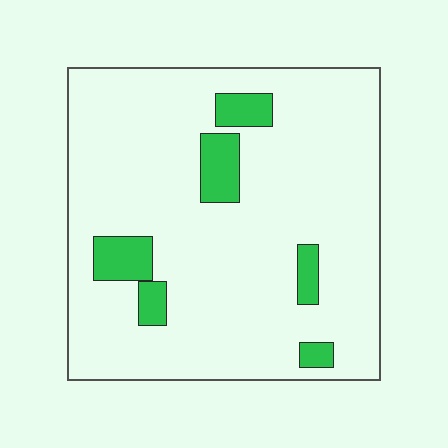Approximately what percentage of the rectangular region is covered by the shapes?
Approximately 10%.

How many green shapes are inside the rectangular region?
6.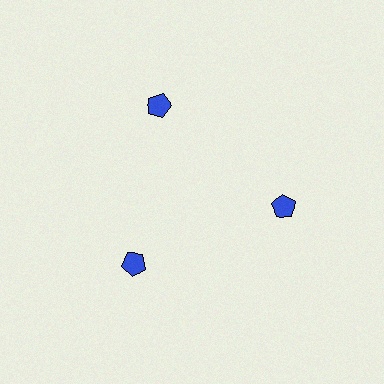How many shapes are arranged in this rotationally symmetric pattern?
There are 3 shapes, arranged in 3 groups of 1.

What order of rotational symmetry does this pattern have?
This pattern has 3-fold rotational symmetry.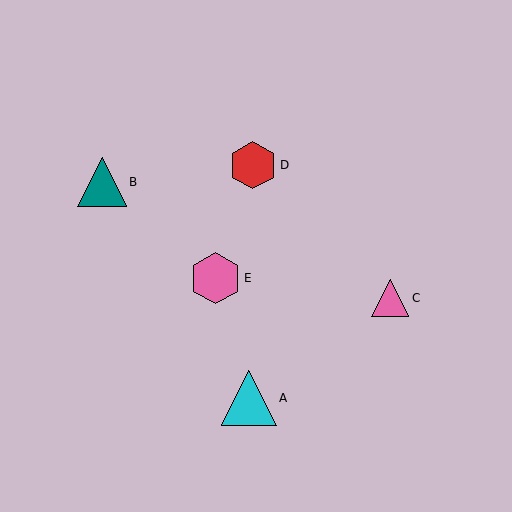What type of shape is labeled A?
Shape A is a cyan triangle.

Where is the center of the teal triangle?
The center of the teal triangle is at (102, 182).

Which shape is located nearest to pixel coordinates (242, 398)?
The cyan triangle (labeled A) at (249, 398) is nearest to that location.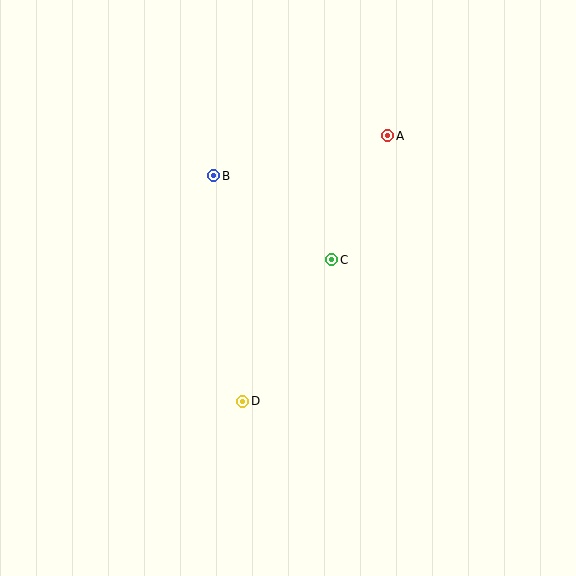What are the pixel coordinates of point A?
Point A is at (388, 136).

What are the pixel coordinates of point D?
Point D is at (243, 402).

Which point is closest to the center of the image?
Point C at (332, 260) is closest to the center.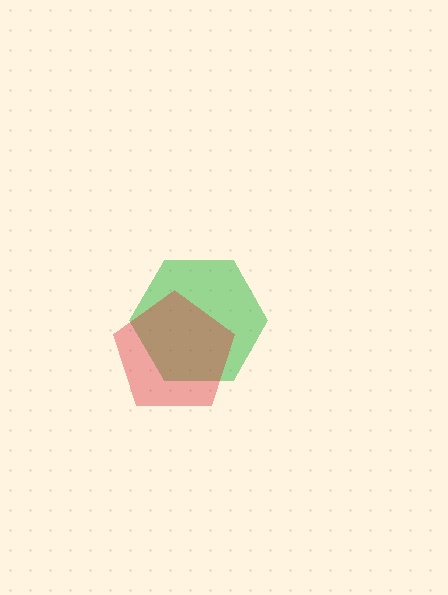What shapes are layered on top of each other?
The layered shapes are: a green hexagon, a red pentagon.